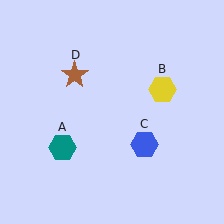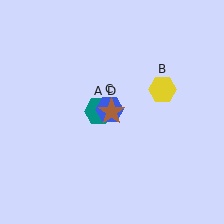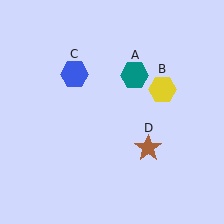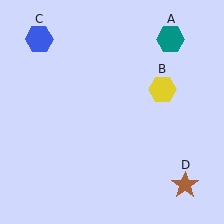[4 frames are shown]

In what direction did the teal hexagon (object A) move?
The teal hexagon (object A) moved up and to the right.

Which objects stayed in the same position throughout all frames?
Yellow hexagon (object B) remained stationary.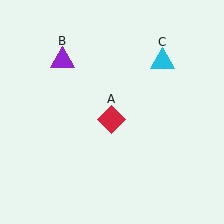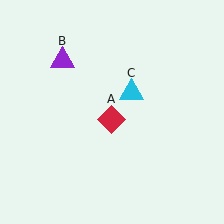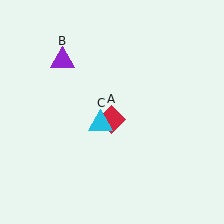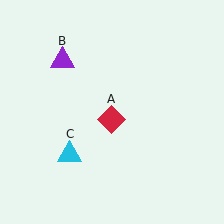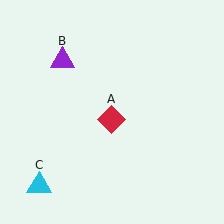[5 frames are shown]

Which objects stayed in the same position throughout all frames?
Red diamond (object A) and purple triangle (object B) remained stationary.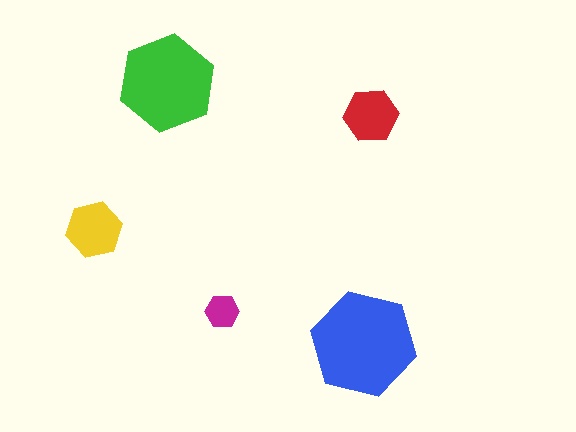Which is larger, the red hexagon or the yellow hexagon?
The yellow one.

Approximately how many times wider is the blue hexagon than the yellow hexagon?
About 2 times wider.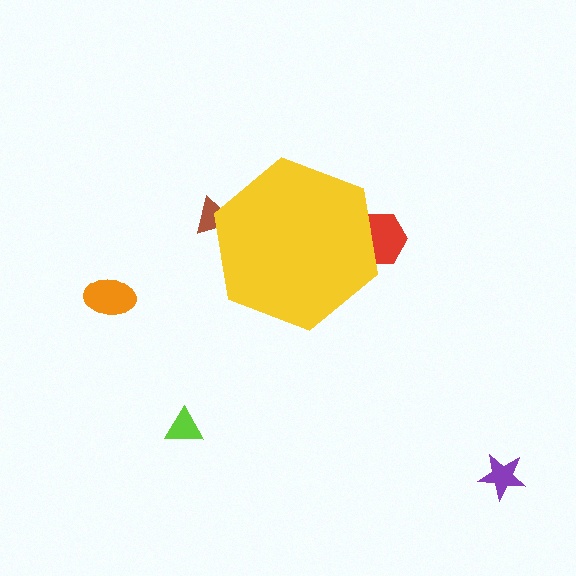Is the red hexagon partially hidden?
Yes, the red hexagon is partially hidden behind the yellow hexagon.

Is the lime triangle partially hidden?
No, the lime triangle is fully visible.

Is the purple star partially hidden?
No, the purple star is fully visible.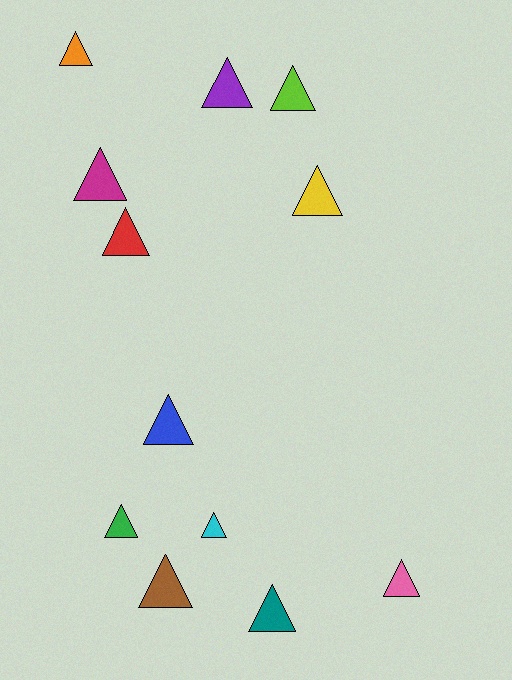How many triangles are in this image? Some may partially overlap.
There are 12 triangles.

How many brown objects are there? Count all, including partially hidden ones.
There is 1 brown object.